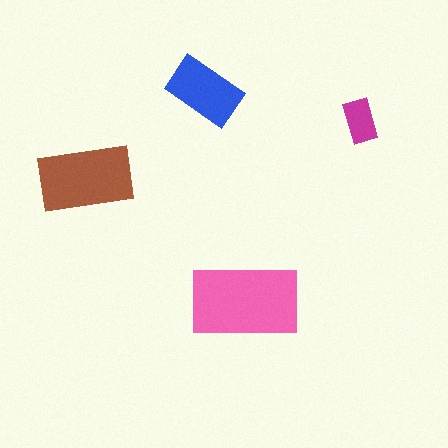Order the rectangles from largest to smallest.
the pink one, the brown one, the blue one, the magenta one.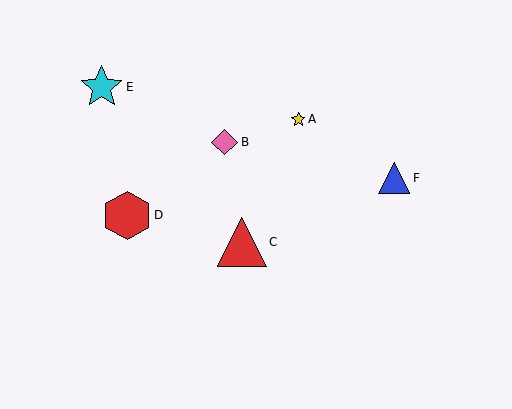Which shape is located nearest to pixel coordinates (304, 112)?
The yellow star (labeled A) at (298, 119) is nearest to that location.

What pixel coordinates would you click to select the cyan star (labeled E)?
Click at (102, 87) to select the cyan star E.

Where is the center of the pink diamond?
The center of the pink diamond is at (225, 142).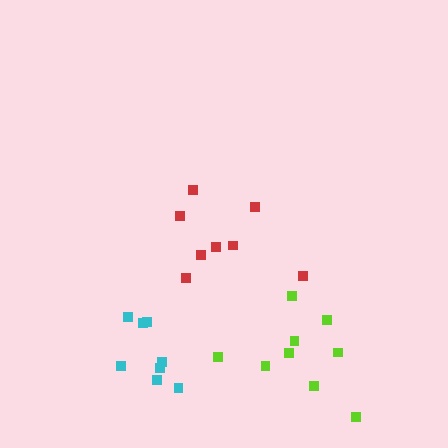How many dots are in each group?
Group 1: 8 dots, Group 2: 9 dots, Group 3: 8 dots (25 total).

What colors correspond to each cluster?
The clusters are colored: red, lime, cyan.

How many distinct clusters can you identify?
There are 3 distinct clusters.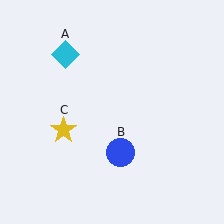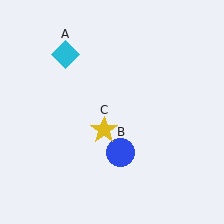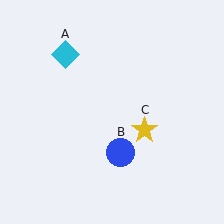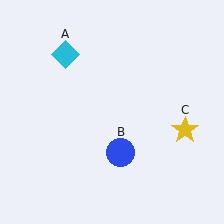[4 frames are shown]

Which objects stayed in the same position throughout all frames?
Cyan diamond (object A) and blue circle (object B) remained stationary.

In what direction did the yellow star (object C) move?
The yellow star (object C) moved right.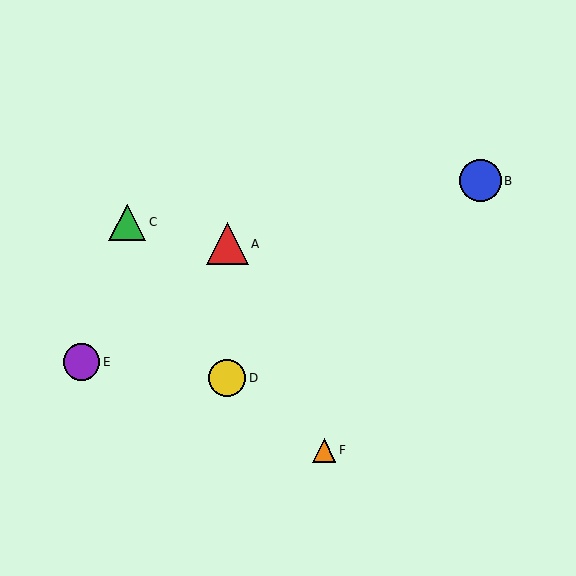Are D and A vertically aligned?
Yes, both are at x≈227.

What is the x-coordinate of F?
Object F is at x≈324.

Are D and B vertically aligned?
No, D is at x≈227 and B is at x≈480.